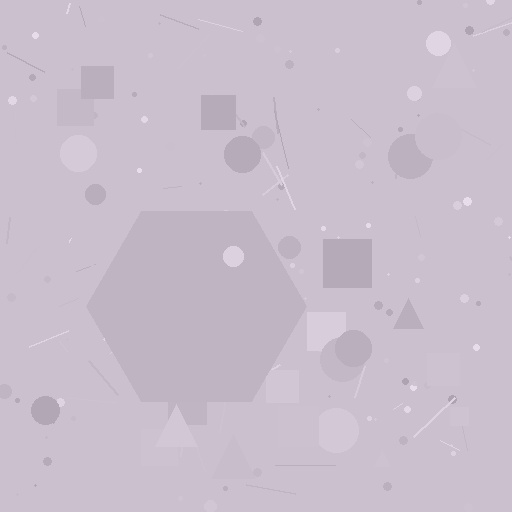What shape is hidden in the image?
A hexagon is hidden in the image.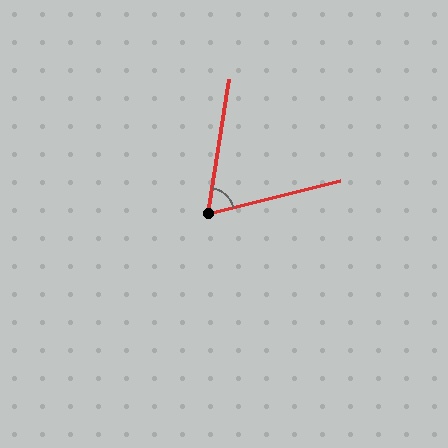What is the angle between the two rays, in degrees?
Approximately 67 degrees.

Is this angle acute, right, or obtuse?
It is acute.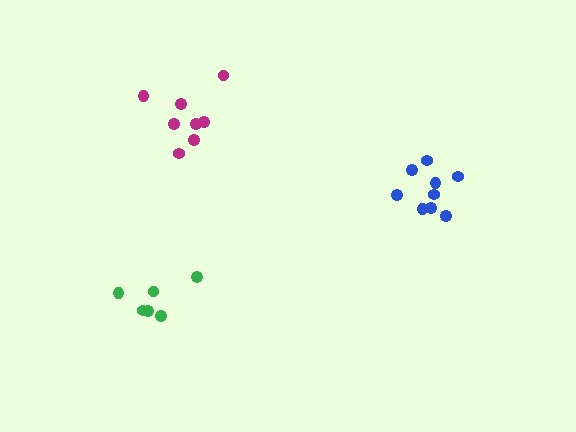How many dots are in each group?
Group 1: 9 dots, Group 2: 8 dots, Group 3: 6 dots (23 total).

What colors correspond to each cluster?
The clusters are colored: blue, magenta, green.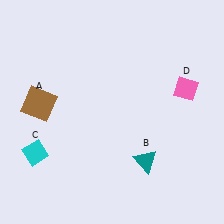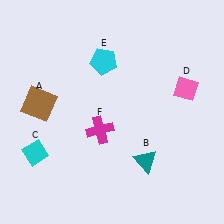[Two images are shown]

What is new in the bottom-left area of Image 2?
A magenta cross (F) was added in the bottom-left area of Image 2.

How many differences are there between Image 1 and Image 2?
There are 2 differences between the two images.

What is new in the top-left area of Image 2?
A cyan pentagon (E) was added in the top-left area of Image 2.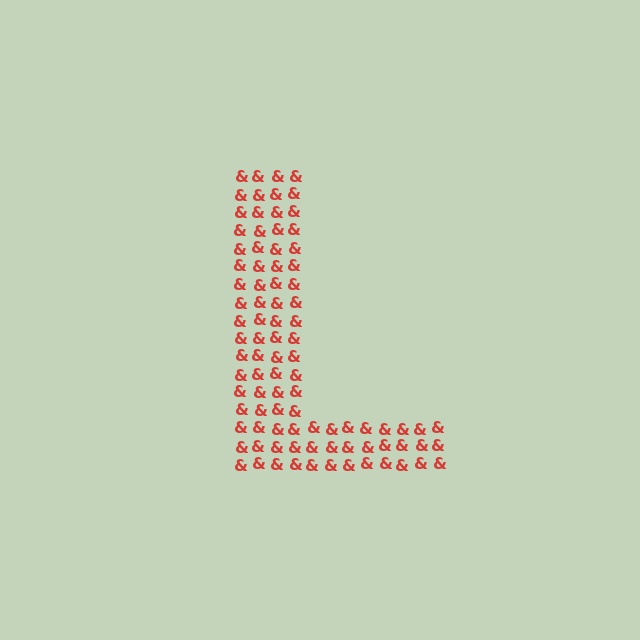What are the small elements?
The small elements are ampersands.